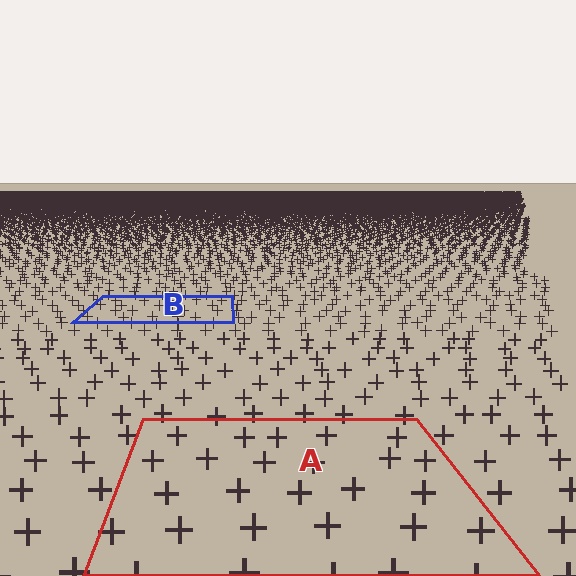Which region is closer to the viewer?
Region A is closer. The texture elements there are larger and more spread out.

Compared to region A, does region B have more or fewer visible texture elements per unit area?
Region B has more texture elements per unit area — they are packed more densely because it is farther away.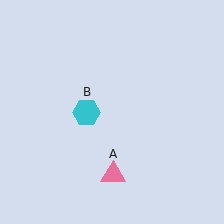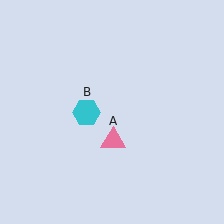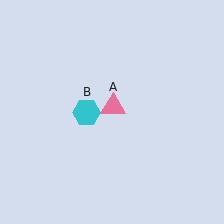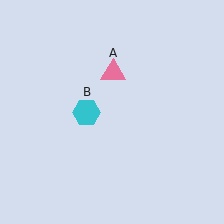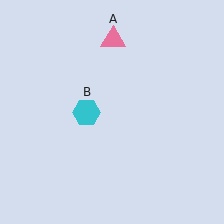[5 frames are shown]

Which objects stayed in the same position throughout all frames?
Cyan hexagon (object B) remained stationary.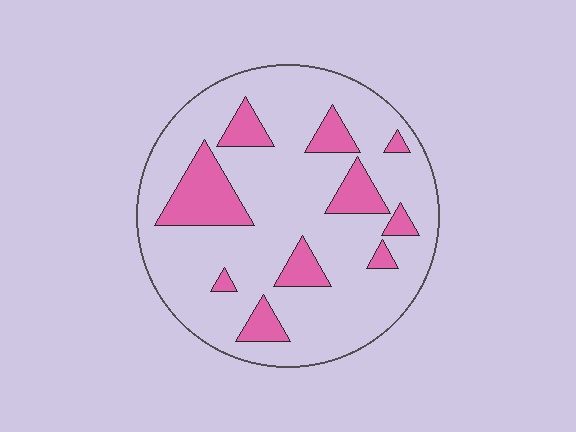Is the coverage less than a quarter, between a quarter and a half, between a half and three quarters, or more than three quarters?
Less than a quarter.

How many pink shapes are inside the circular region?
10.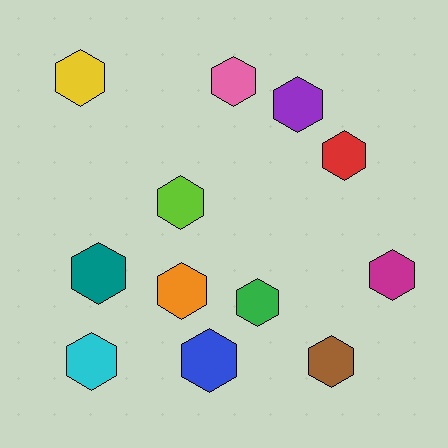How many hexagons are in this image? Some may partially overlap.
There are 12 hexagons.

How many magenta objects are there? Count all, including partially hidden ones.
There is 1 magenta object.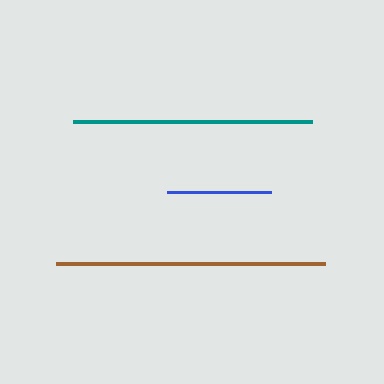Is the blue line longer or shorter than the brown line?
The brown line is longer than the blue line.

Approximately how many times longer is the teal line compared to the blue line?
The teal line is approximately 2.3 times the length of the blue line.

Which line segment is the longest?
The brown line is the longest at approximately 269 pixels.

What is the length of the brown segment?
The brown segment is approximately 269 pixels long.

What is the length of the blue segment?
The blue segment is approximately 104 pixels long.